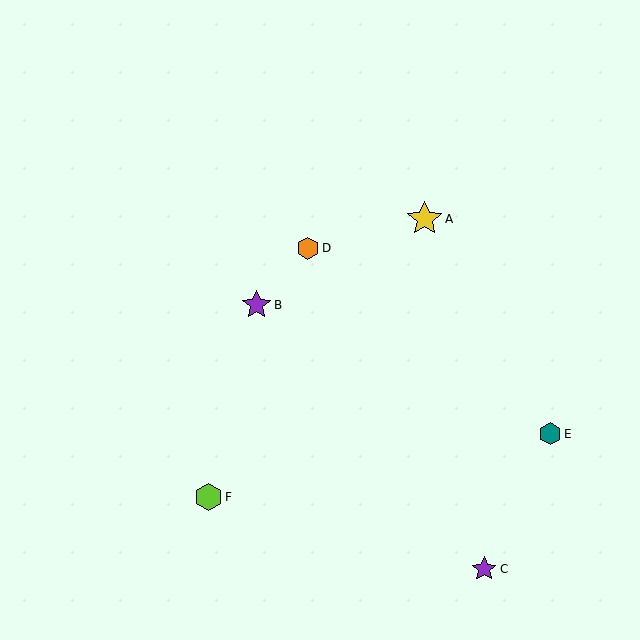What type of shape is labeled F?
Shape F is a lime hexagon.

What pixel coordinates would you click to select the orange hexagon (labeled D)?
Click at (308, 248) to select the orange hexagon D.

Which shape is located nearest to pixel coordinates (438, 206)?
The yellow star (labeled A) at (425, 219) is nearest to that location.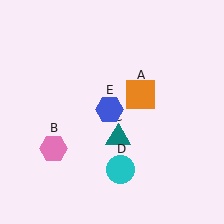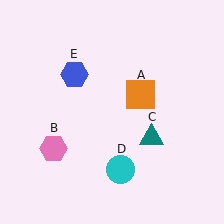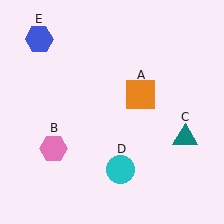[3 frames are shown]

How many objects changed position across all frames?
2 objects changed position: teal triangle (object C), blue hexagon (object E).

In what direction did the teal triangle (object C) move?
The teal triangle (object C) moved right.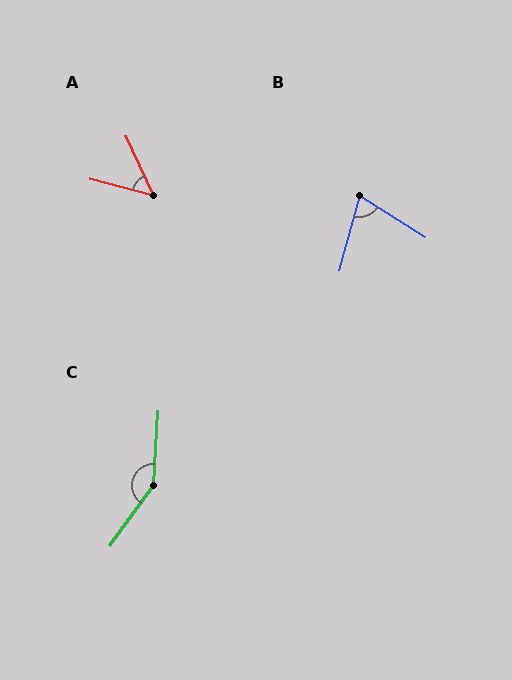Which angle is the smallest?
A, at approximately 51 degrees.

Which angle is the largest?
C, at approximately 148 degrees.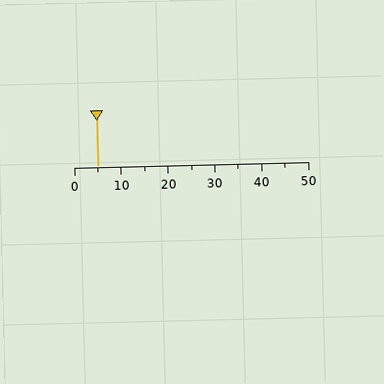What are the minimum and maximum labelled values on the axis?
The axis runs from 0 to 50.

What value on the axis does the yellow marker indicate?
The marker indicates approximately 5.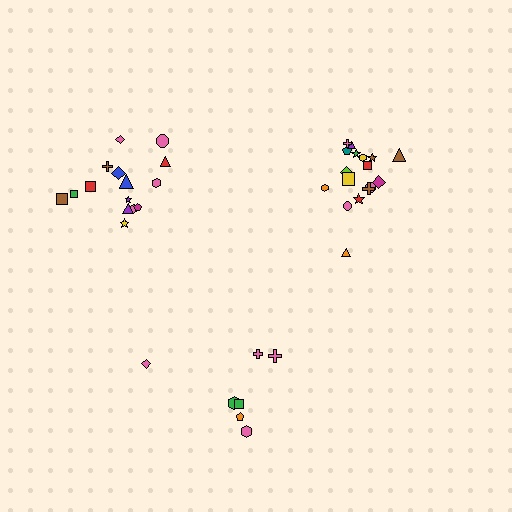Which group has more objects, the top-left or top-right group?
The top-right group.